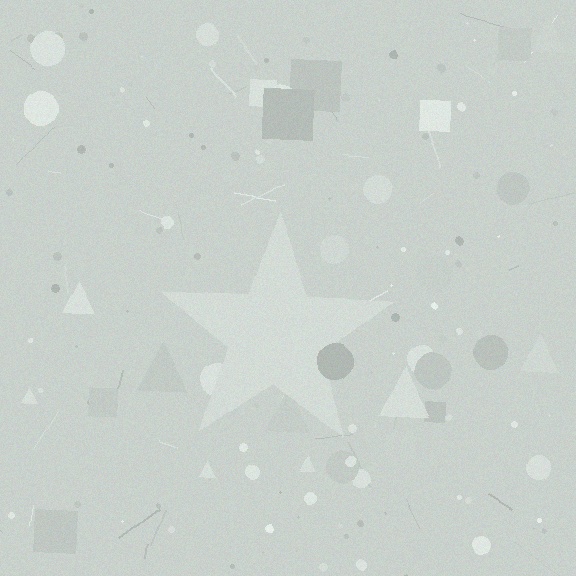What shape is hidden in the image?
A star is hidden in the image.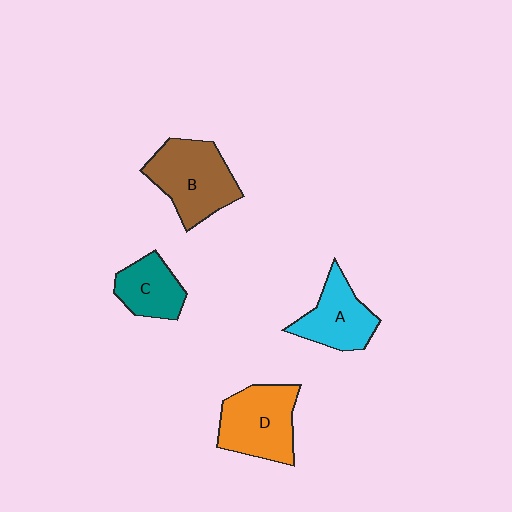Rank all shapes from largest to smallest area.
From largest to smallest: B (brown), D (orange), A (cyan), C (teal).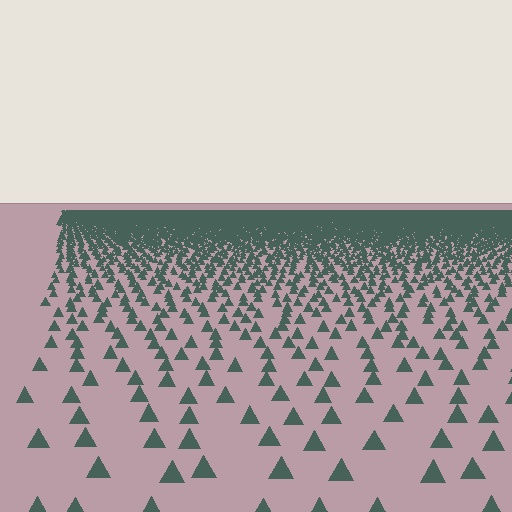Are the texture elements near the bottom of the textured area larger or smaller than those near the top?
Larger. Near the bottom, elements are closer to the viewer and appear at a bigger on-screen size.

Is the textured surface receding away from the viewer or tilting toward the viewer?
The surface is receding away from the viewer. Texture elements get smaller and denser toward the top.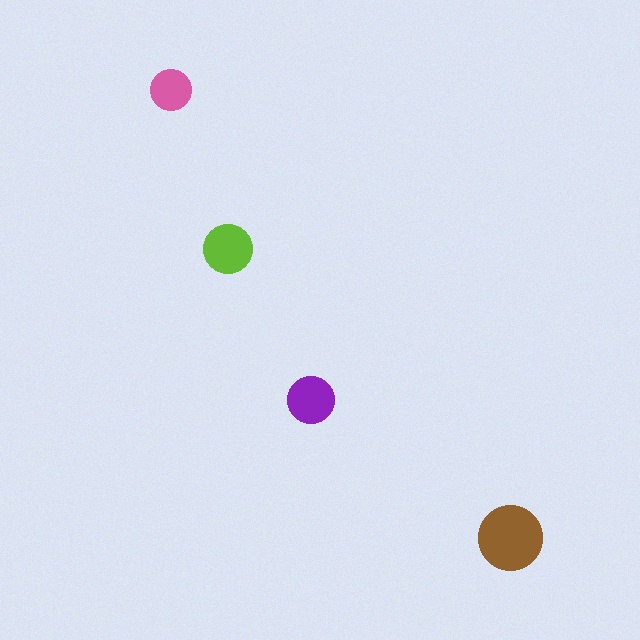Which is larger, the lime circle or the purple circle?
The lime one.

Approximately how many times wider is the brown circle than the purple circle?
About 1.5 times wider.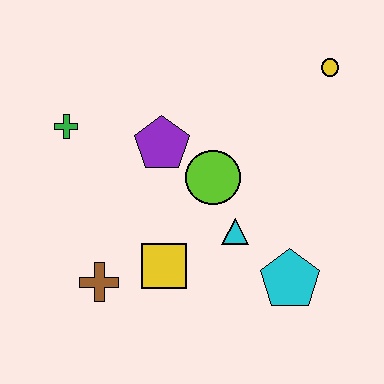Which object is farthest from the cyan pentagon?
The green cross is farthest from the cyan pentagon.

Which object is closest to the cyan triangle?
The lime circle is closest to the cyan triangle.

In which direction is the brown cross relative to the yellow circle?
The brown cross is to the left of the yellow circle.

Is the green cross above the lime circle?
Yes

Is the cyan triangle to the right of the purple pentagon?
Yes